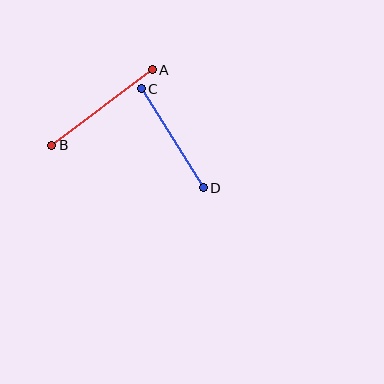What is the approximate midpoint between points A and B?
The midpoint is at approximately (102, 108) pixels.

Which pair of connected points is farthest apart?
Points A and B are farthest apart.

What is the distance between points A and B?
The distance is approximately 126 pixels.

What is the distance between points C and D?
The distance is approximately 117 pixels.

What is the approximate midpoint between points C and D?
The midpoint is at approximately (172, 138) pixels.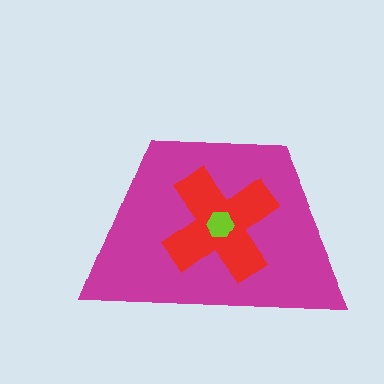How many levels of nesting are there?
3.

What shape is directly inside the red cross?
The lime hexagon.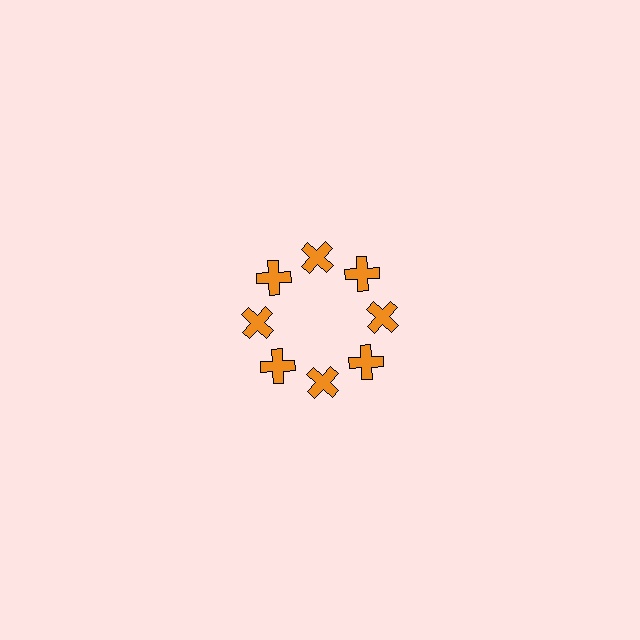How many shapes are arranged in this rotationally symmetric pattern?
There are 8 shapes, arranged in 8 groups of 1.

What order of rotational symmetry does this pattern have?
This pattern has 8-fold rotational symmetry.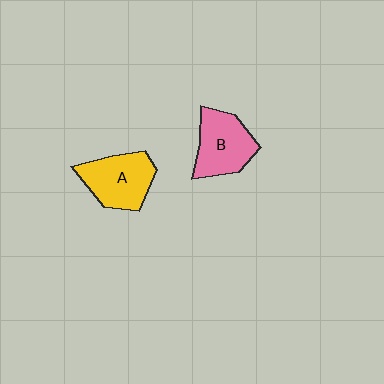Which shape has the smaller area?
Shape B (pink).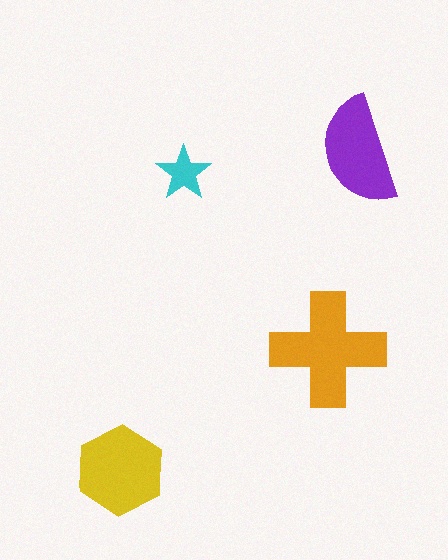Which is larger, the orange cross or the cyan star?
The orange cross.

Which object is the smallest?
The cyan star.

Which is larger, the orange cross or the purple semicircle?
The orange cross.